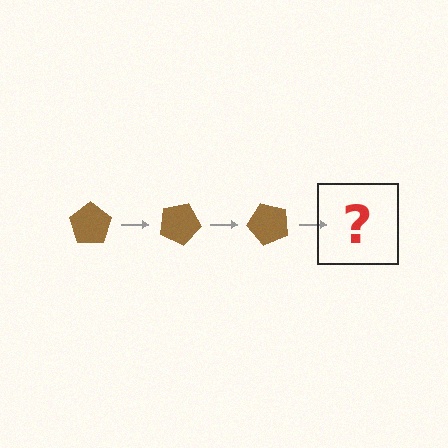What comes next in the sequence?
The next element should be a brown pentagon rotated 75 degrees.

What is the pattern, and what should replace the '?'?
The pattern is that the pentagon rotates 25 degrees each step. The '?' should be a brown pentagon rotated 75 degrees.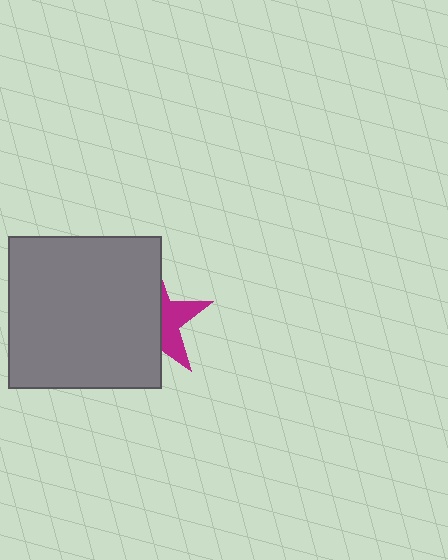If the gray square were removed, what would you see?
You would see the complete magenta star.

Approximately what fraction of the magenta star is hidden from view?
Roughly 62% of the magenta star is hidden behind the gray square.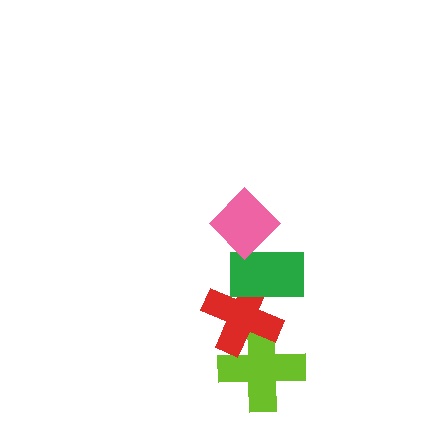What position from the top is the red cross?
The red cross is 3rd from the top.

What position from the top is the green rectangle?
The green rectangle is 2nd from the top.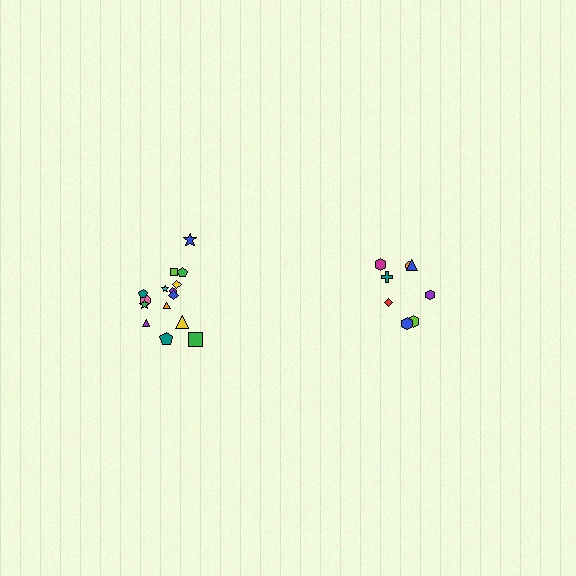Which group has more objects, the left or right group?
The left group.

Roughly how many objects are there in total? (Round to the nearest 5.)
Roughly 25 objects in total.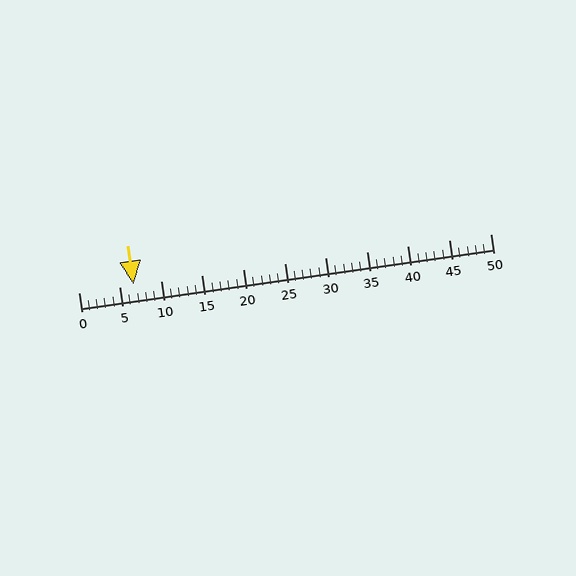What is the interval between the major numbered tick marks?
The major tick marks are spaced 5 units apart.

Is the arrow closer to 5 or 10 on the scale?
The arrow is closer to 5.